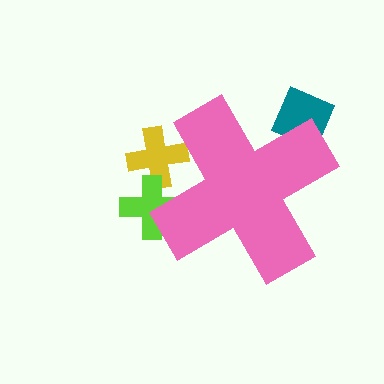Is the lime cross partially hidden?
Yes, the lime cross is partially hidden behind the pink cross.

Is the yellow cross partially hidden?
Yes, the yellow cross is partially hidden behind the pink cross.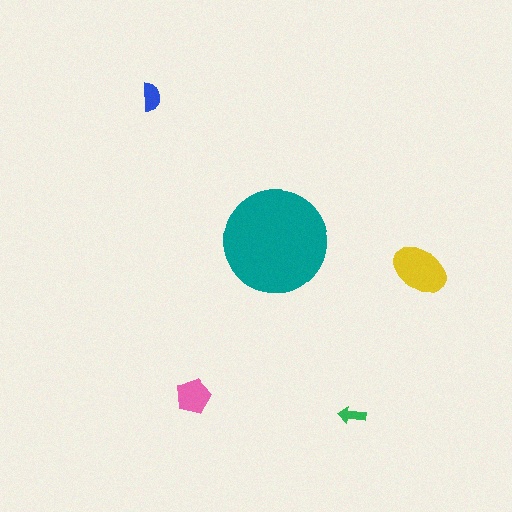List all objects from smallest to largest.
The green arrow, the blue semicircle, the pink pentagon, the yellow ellipse, the teal circle.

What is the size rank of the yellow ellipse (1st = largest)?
2nd.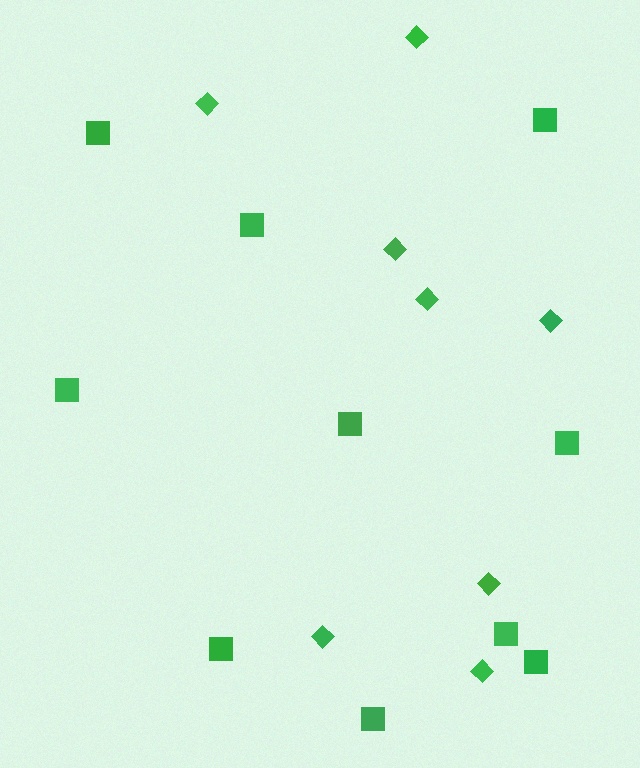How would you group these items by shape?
There are 2 groups: one group of squares (10) and one group of diamonds (8).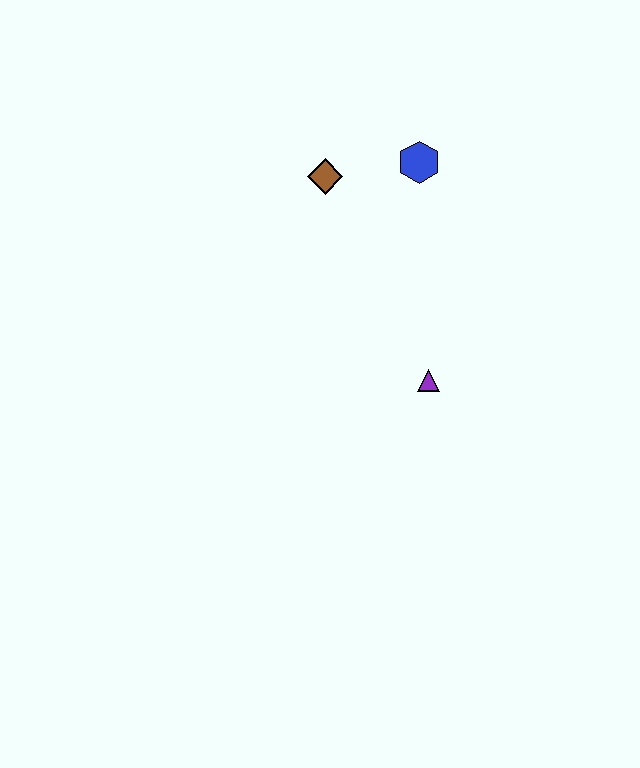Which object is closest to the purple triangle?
The blue hexagon is closest to the purple triangle.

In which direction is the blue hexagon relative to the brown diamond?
The blue hexagon is to the right of the brown diamond.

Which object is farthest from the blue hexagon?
The purple triangle is farthest from the blue hexagon.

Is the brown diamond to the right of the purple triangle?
No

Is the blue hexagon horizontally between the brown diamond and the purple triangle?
Yes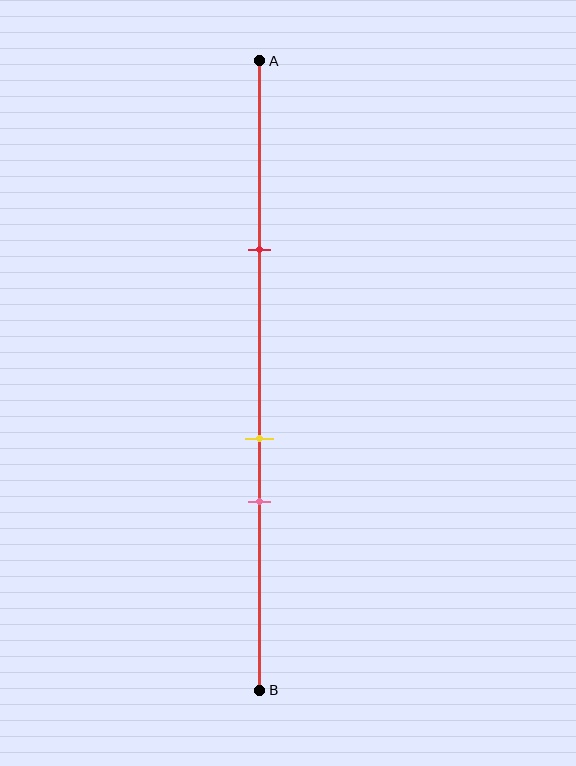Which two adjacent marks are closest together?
The yellow and pink marks are the closest adjacent pair.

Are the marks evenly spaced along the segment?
No, the marks are not evenly spaced.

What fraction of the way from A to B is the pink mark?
The pink mark is approximately 70% (0.7) of the way from A to B.